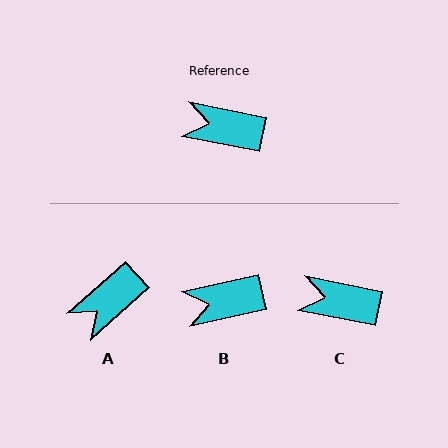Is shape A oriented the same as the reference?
No, it is off by about 53 degrees.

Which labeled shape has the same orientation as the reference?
C.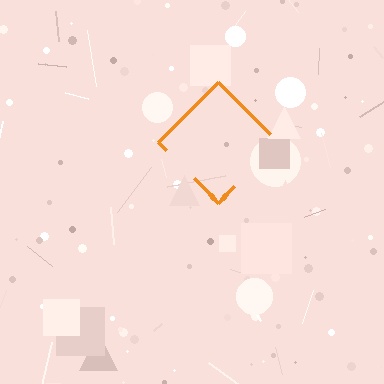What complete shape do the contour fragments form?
The contour fragments form a diamond.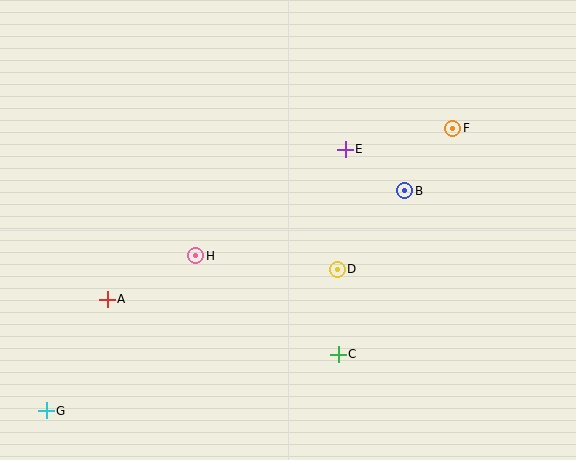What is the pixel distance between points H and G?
The distance between H and G is 215 pixels.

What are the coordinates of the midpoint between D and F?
The midpoint between D and F is at (395, 199).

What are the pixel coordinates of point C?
Point C is at (338, 354).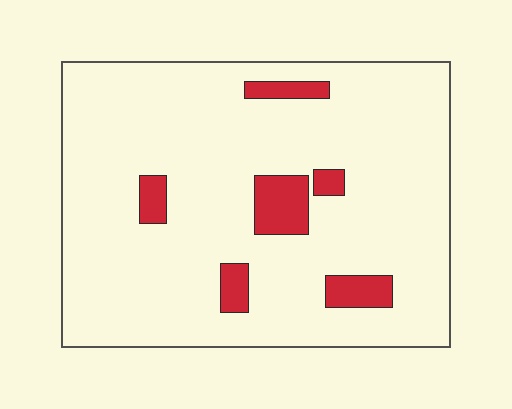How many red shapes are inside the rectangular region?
6.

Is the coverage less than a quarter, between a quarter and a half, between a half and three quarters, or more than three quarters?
Less than a quarter.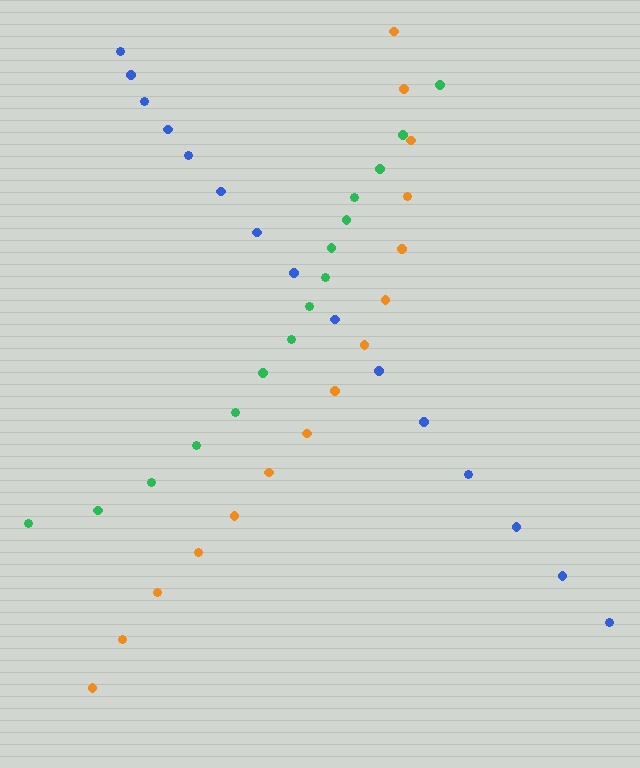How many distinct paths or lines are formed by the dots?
There are 3 distinct paths.